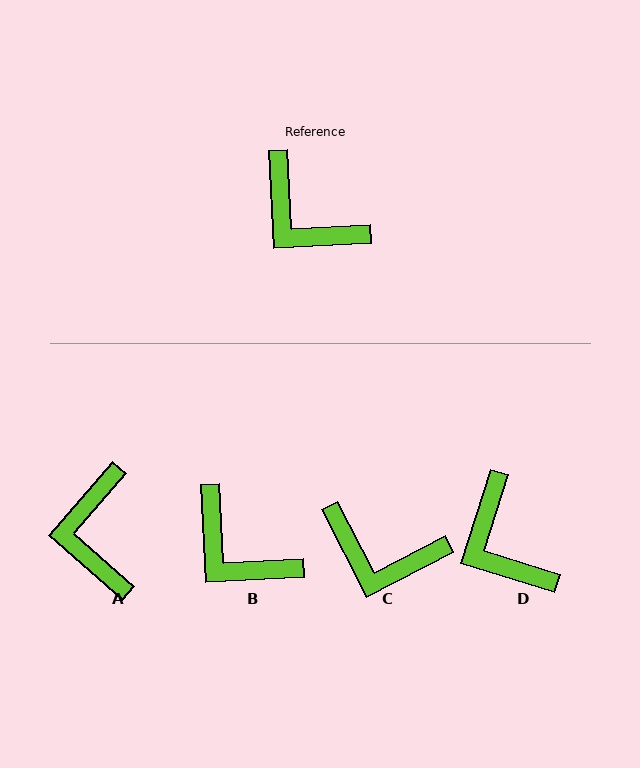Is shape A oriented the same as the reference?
No, it is off by about 44 degrees.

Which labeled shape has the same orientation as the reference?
B.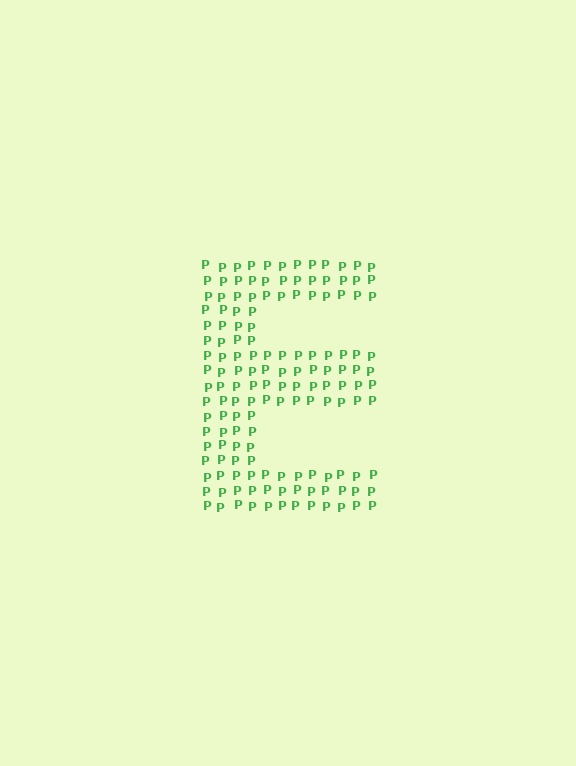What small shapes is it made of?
It is made of small letter P's.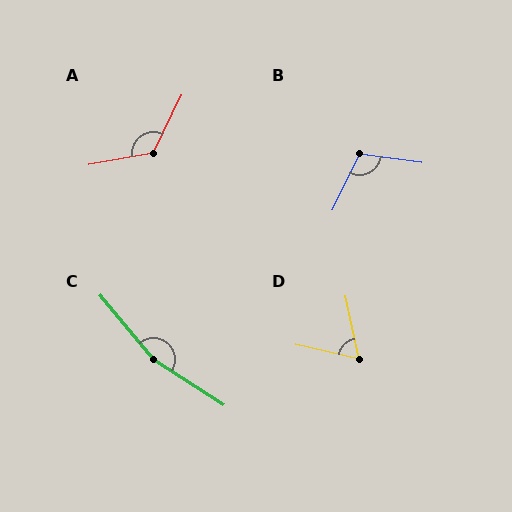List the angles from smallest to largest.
D (66°), B (108°), A (126°), C (163°).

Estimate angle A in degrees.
Approximately 126 degrees.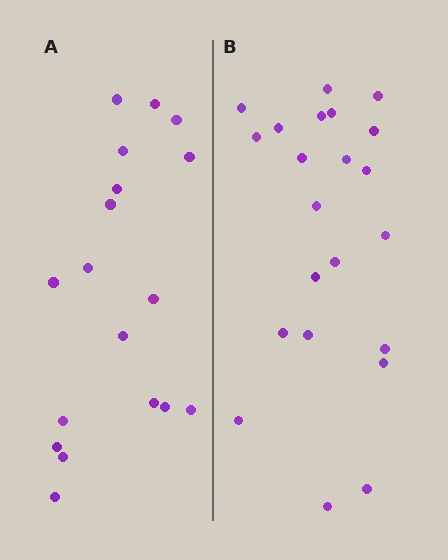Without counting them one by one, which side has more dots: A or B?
Region B (the right region) has more dots.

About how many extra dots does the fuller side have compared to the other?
Region B has about 4 more dots than region A.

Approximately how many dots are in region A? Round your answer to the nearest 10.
About 20 dots. (The exact count is 18, which rounds to 20.)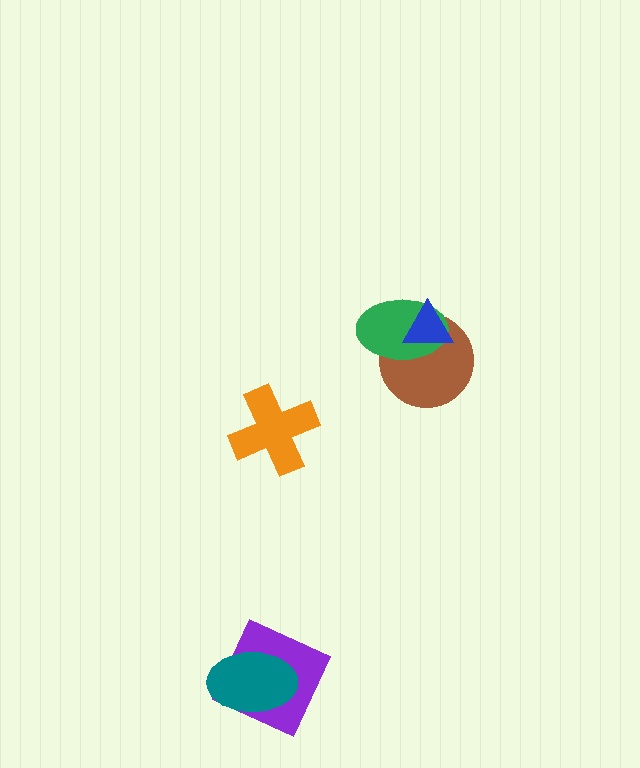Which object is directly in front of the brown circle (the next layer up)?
The green ellipse is directly in front of the brown circle.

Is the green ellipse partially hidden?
Yes, it is partially covered by another shape.